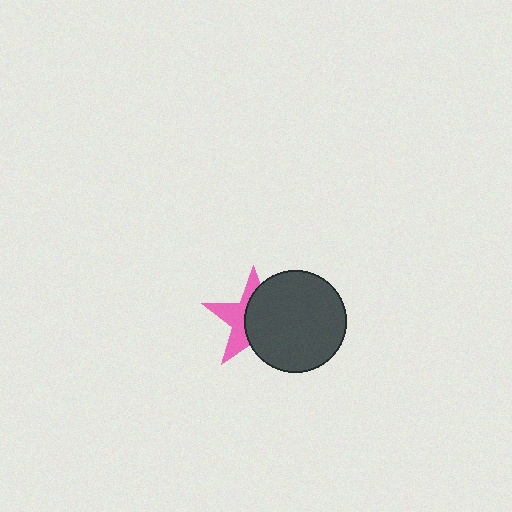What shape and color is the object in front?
The object in front is a dark gray circle.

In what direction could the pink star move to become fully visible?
The pink star could move left. That would shift it out from behind the dark gray circle entirely.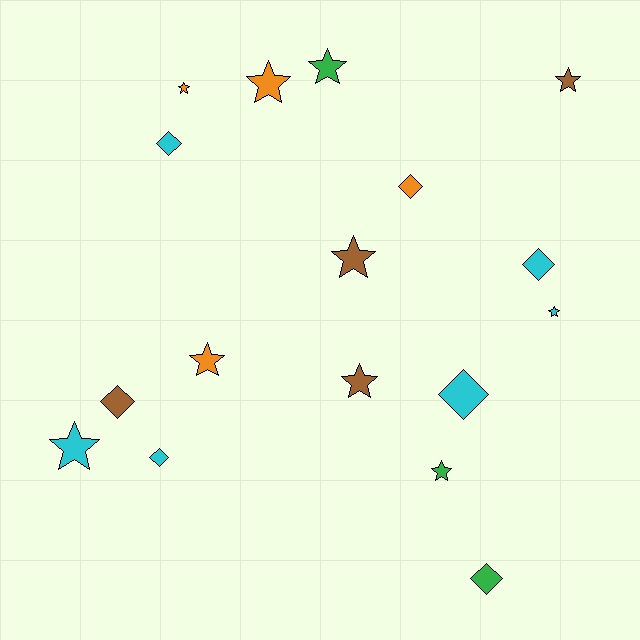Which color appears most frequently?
Cyan, with 6 objects.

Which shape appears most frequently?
Star, with 10 objects.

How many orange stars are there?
There are 3 orange stars.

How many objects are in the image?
There are 17 objects.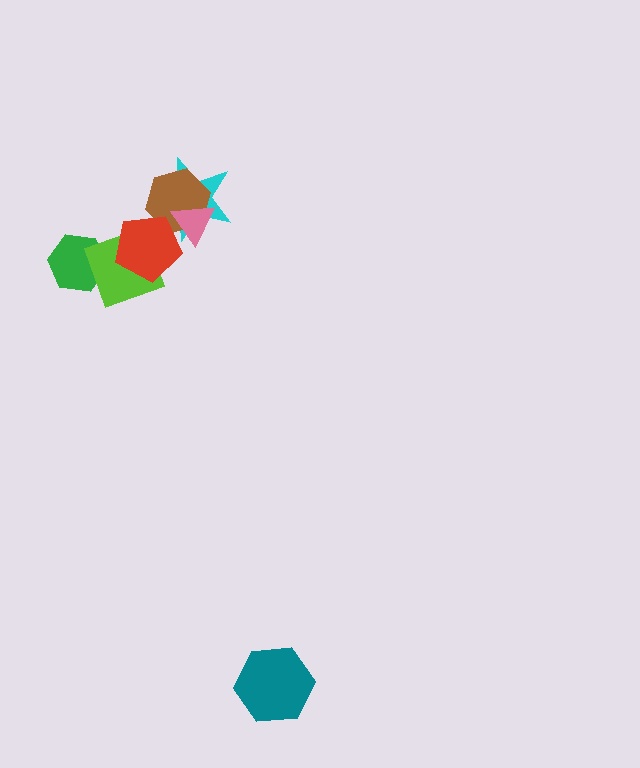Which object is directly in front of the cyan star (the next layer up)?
The brown hexagon is directly in front of the cyan star.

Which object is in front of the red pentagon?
The pink triangle is in front of the red pentagon.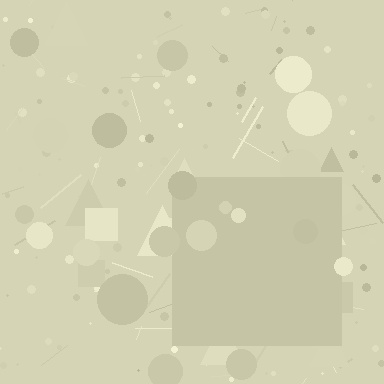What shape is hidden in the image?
A square is hidden in the image.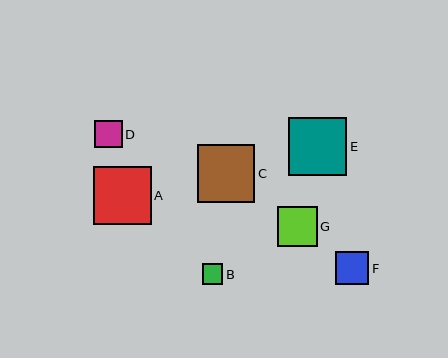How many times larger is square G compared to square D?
Square G is approximately 1.4 times the size of square D.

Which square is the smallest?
Square B is the smallest with a size of approximately 21 pixels.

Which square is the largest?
Square A is the largest with a size of approximately 58 pixels.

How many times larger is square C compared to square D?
Square C is approximately 2.1 times the size of square D.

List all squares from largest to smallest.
From largest to smallest: A, E, C, G, F, D, B.